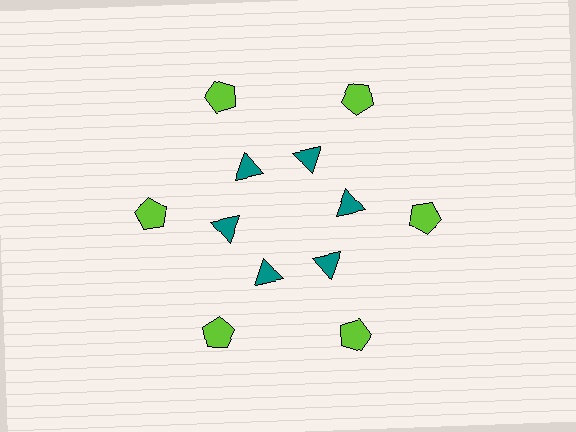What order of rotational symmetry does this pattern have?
This pattern has 6-fold rotational symmetry.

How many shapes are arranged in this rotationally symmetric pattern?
There are 12 shapes, arranged in 6 groups of 2.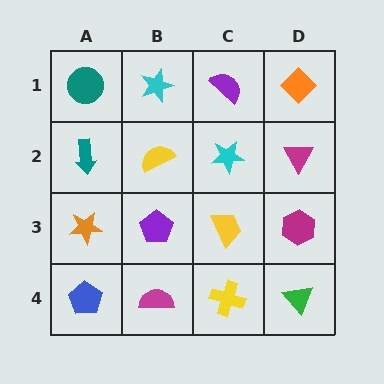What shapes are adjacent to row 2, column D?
An orange diamond (row 1, column D), a magenta hexagon (row 3, column D), a cyan star (row 2, column C).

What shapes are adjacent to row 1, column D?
A magenta triangle (row 2, column D), a purple semicircle (row 1, column C).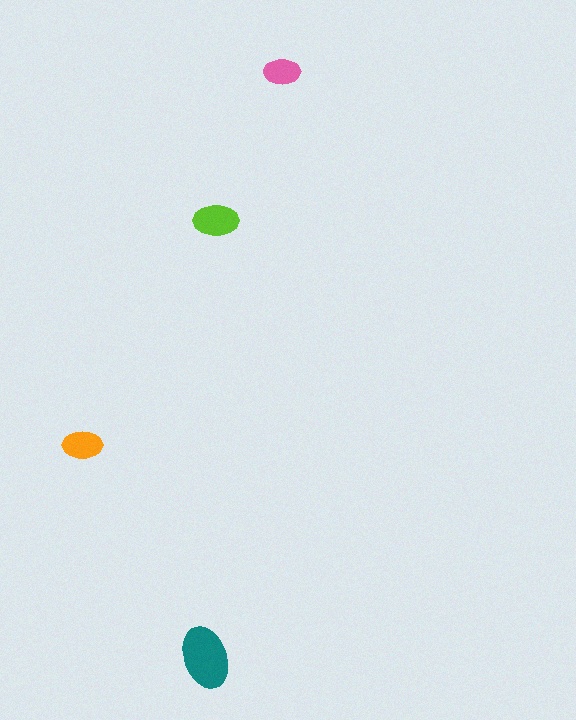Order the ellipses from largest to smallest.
the teal one, the lime one, the orange one, the pink one.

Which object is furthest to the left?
The orange ellipse is leftmost.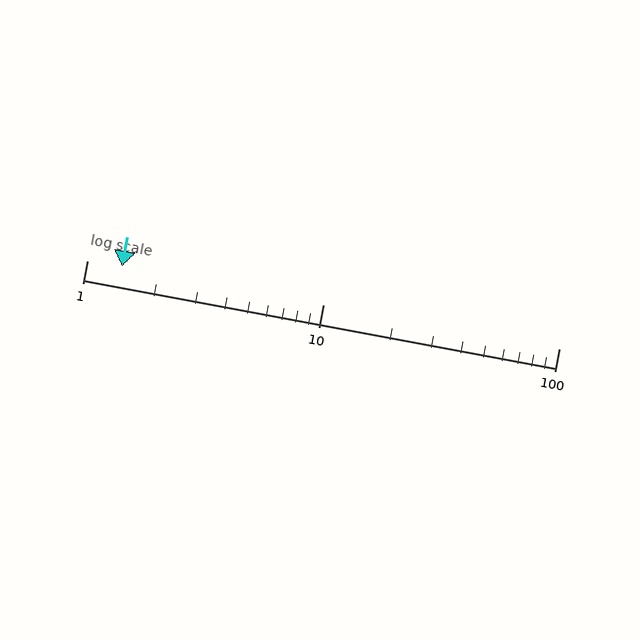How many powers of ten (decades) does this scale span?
The scale spans 2 decades, from 1 to 100.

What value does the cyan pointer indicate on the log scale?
The pointer indicates approximately 1.4.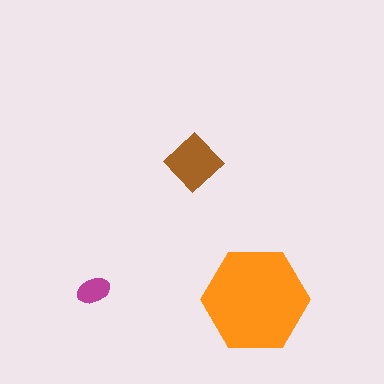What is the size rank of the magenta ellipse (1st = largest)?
3rd.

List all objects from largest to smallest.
The orange hexagon, the brown diamond, the magenta ellipse.